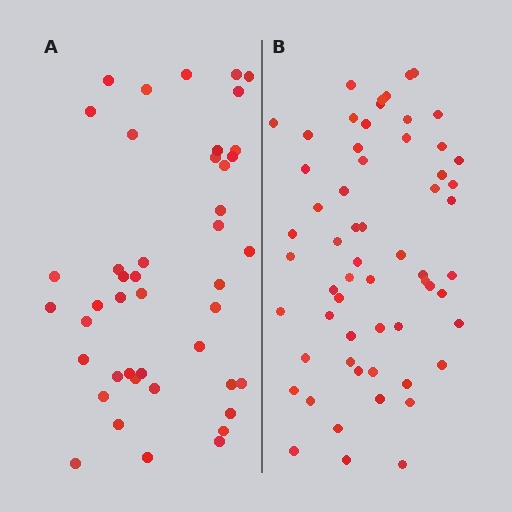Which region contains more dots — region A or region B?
Region B (the right region) has more dots.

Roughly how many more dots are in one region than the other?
Region B has approximately 15 more dots than region A.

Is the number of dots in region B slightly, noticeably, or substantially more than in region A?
Region B has noticeably more, but not dramatically so. The ratio is roughly 1.4 to 1.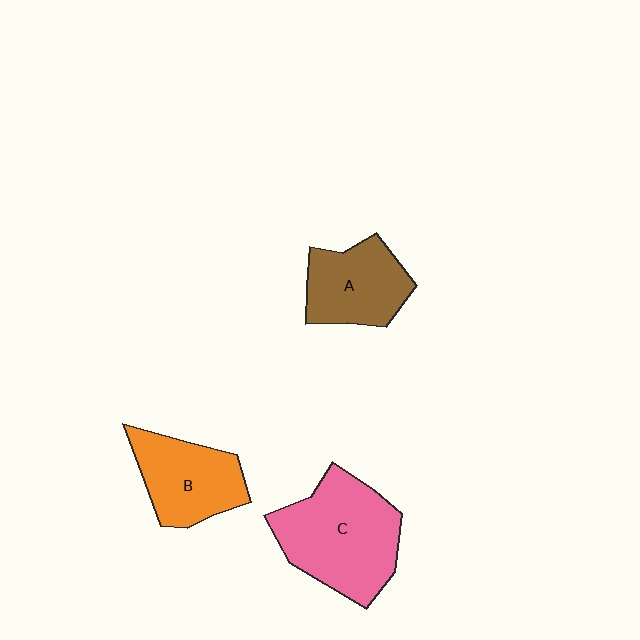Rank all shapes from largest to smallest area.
From largest to smallest: C (pink), B (orange), A (brown).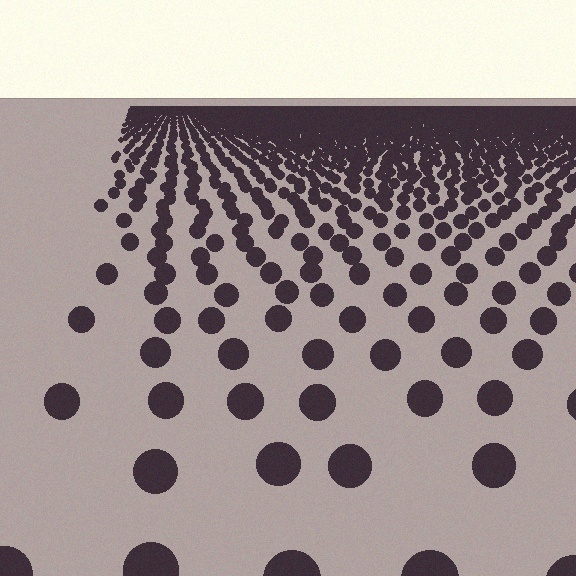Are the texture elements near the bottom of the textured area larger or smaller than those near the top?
Larger. Near the bottom, elements are closer to the viewer and appear at a bigger on-screen size.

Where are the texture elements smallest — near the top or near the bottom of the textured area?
Near the top.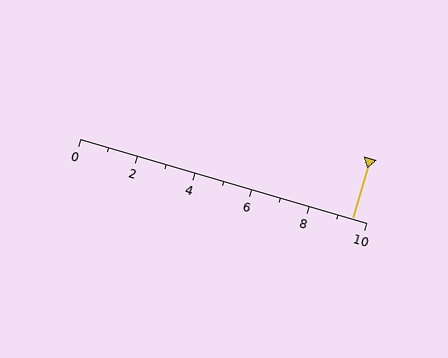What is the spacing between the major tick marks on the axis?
The major ticks are spaced 2 apart.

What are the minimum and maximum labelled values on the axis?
The axis runs from 0 to 10.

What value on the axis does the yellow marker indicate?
The marker indicates approximately 9.5.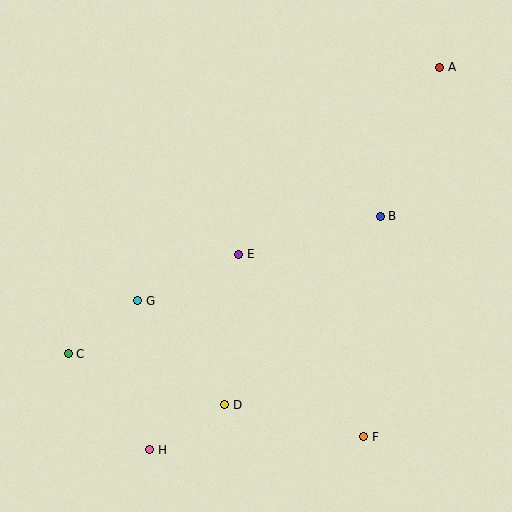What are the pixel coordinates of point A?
Point A is at (440, 68).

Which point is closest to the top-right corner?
Point A is closest to the top-right corner.